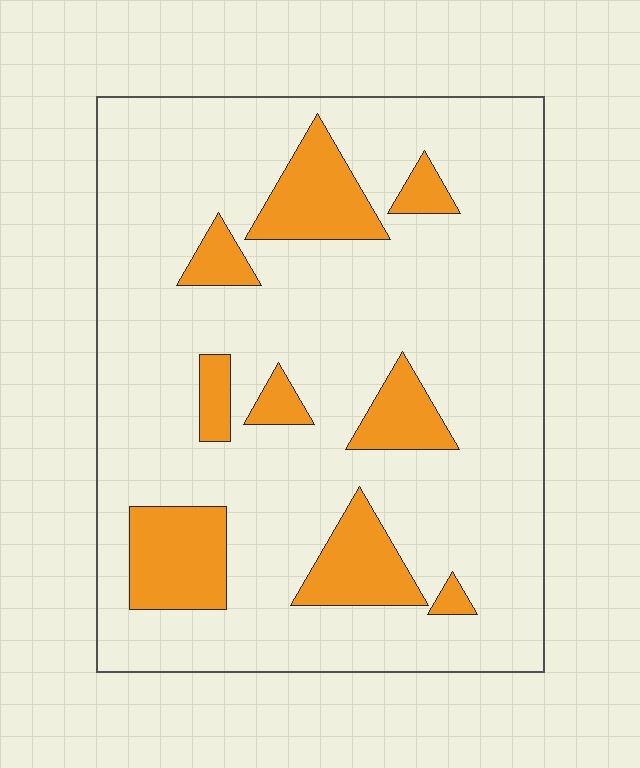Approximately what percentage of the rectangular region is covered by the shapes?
Approximately 20%.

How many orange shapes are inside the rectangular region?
9.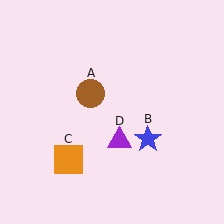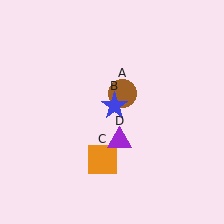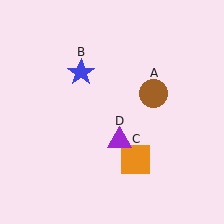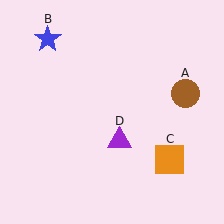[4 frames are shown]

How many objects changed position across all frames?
3 objects changed position: brown circle (object A), blue star (object B), orange square (object C).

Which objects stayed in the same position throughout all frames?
Purple triangle (object D) remained stationary.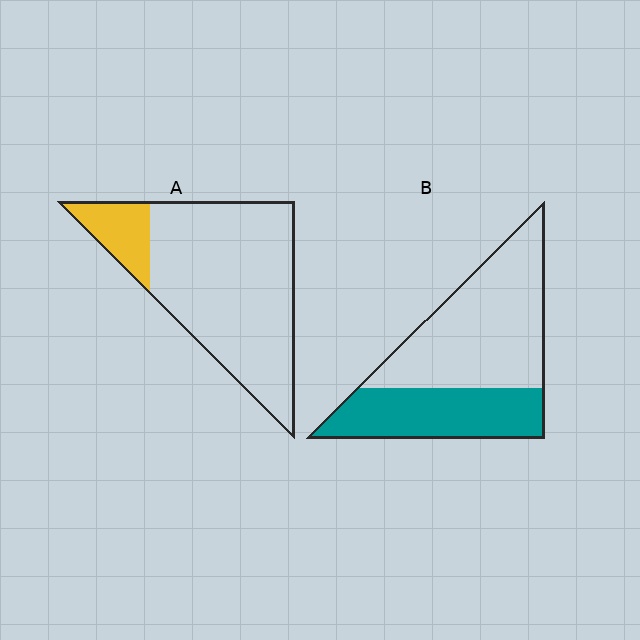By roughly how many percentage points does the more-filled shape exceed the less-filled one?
By roughly 25 percentage points (B over A).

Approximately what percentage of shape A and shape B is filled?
A is approximately 15% and B is approximately 40%.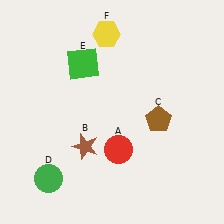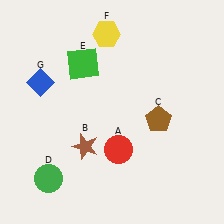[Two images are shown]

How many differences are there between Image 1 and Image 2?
There is 1 difference between the two images.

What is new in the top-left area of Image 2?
A blue diamond (G) was added in the top-left area of Image 2.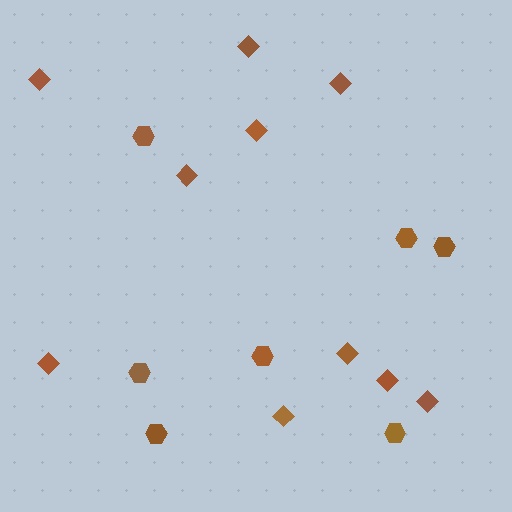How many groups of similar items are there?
There are 2 groups: one group of diamonds (10) and one group of hexagons (7).